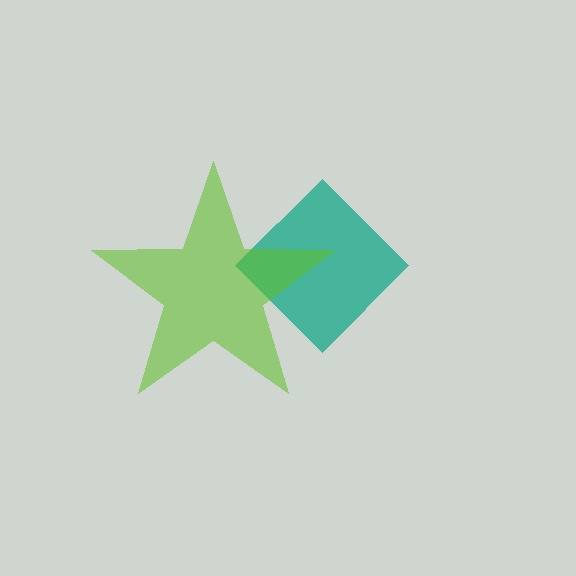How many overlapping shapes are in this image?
There are 2 overlapping shapes in the image.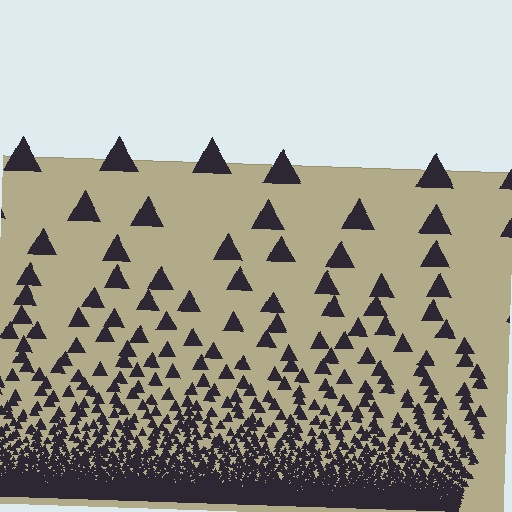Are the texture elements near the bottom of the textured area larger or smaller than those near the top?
Smaller. The gradient is inverted — elements near the bottom are smaller and denser.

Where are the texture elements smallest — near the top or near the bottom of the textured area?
Near the bottom.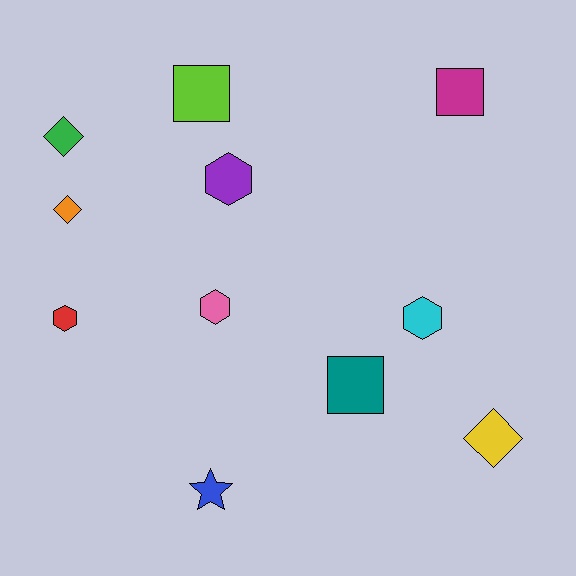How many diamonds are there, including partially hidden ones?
There are 3 diamonds.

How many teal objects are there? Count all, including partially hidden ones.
There is 1 teal object.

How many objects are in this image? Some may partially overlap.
There are 11 objects.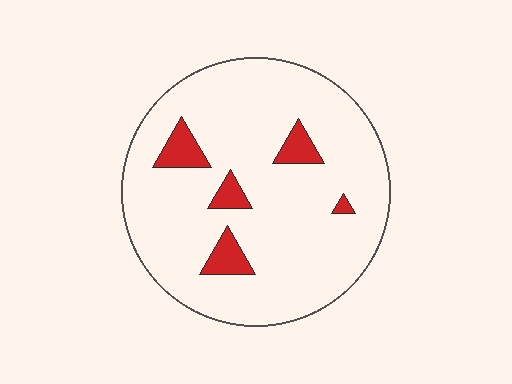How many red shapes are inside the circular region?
5.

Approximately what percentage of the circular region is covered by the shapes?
Approximately 10%.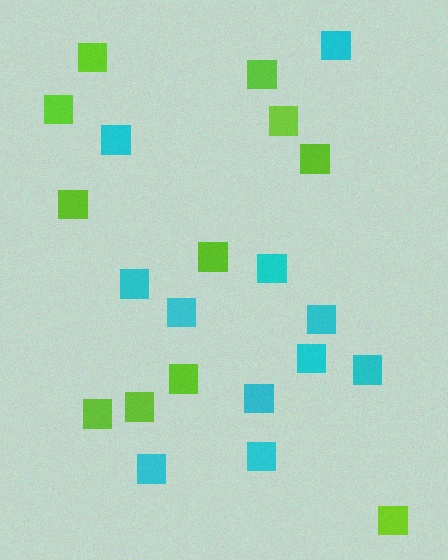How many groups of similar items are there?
There are 2 groups: one group of lime squares (11) and one group of cyan squares (11).